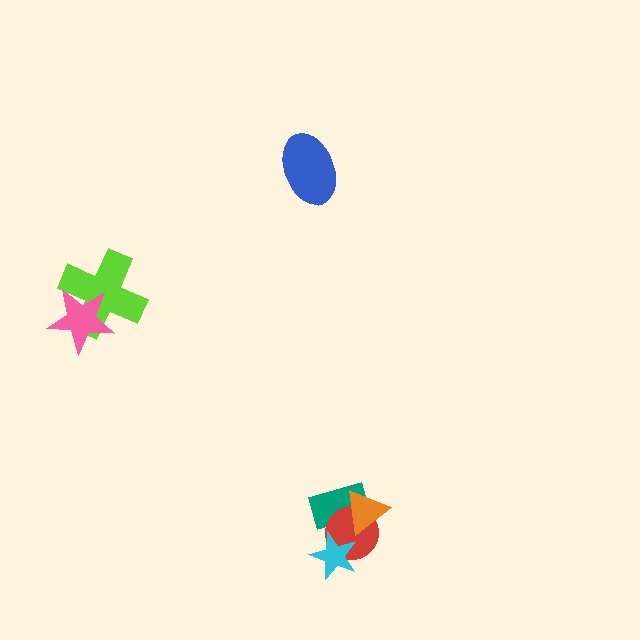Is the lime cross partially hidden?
Yes, it is partially covered by another shape.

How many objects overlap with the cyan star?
1 object overlaps with the cyan star.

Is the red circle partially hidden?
Yes, it is partially covered by another shape.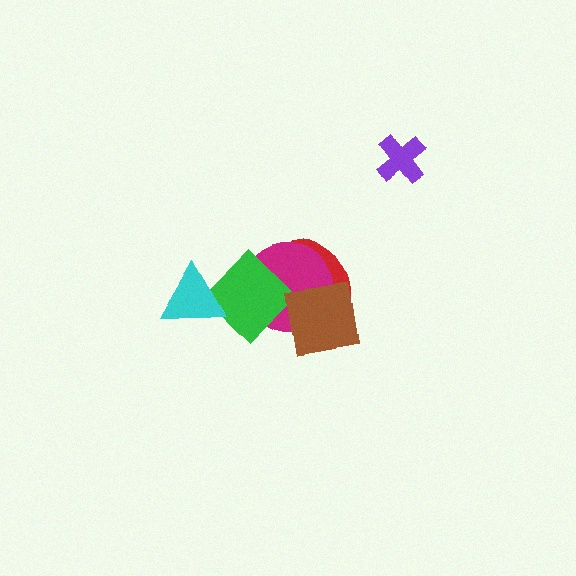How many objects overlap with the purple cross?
0 objects overlap with the purple cross.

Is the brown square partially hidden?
No, no other shape covers it.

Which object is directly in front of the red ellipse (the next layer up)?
The magenta circle is directly in front of the red ellipse.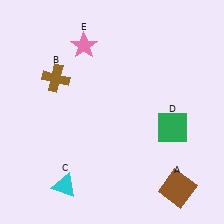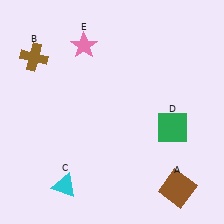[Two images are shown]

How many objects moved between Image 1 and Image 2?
1 object moved between the two images.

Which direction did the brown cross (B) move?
The brown cross (B) moved left.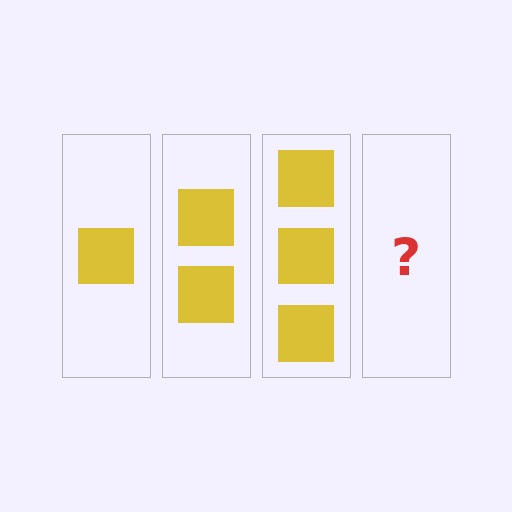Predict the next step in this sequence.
The next step is 4 squares.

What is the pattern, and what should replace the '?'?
The pattern is that each step adds one more square. The '?' should be 4 squares.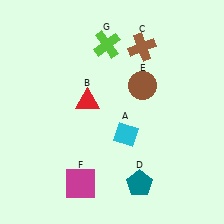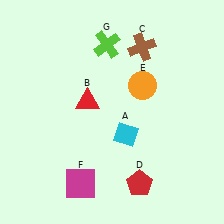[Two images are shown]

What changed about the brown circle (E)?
In Image 1, E is brown. In Image 2, it changed to orange.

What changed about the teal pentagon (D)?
In Image 1, D is teal. In Image 2, it changed to red.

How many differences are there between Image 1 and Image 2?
There are 2 differences between the two images.